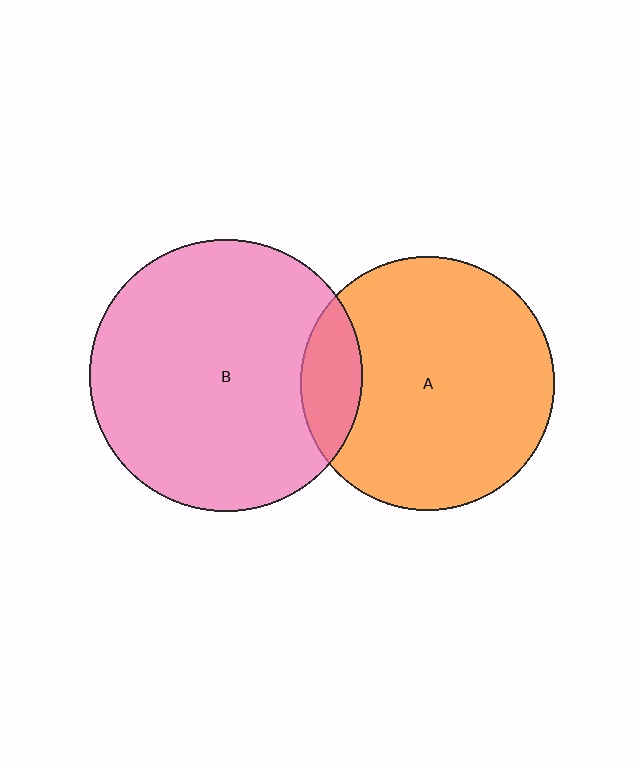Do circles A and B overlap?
Yes.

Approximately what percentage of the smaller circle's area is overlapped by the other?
Approximately 15%.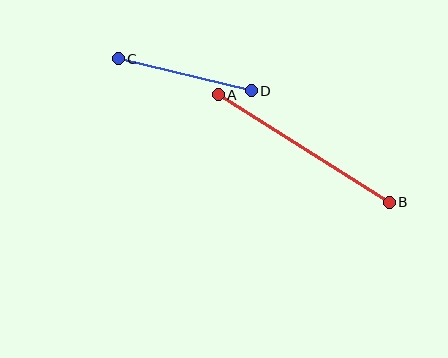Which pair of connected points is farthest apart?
Points A and B are farthest apart.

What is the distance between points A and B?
The distance is approximately 202 pixels.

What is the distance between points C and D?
The distance is approximately 137 pixels.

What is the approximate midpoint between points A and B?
The midpoint is at approximately (304, 149) pixels.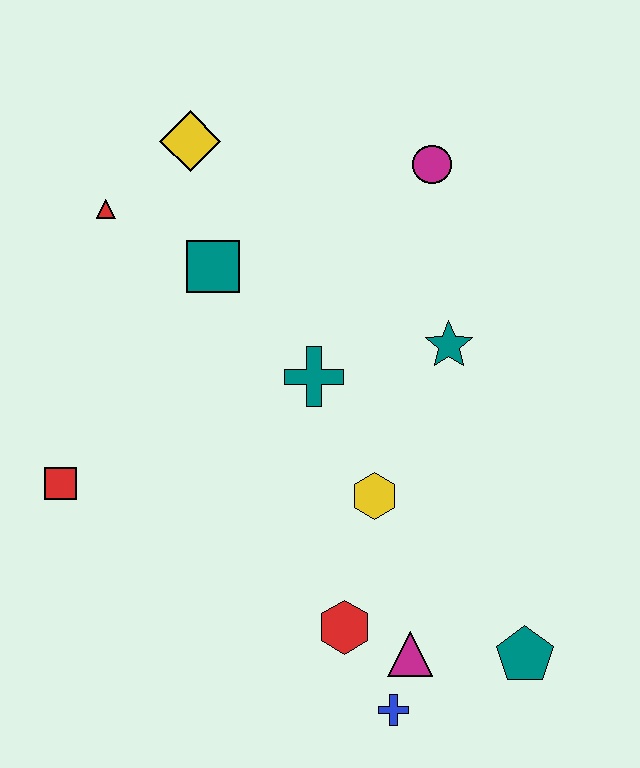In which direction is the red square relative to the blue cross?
The red square is to the left of the blue cross.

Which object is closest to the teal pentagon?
The magenta triangle is closest to the teal pentagon.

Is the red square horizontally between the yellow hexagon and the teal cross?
No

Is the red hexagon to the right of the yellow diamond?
Yes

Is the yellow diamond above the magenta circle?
Yes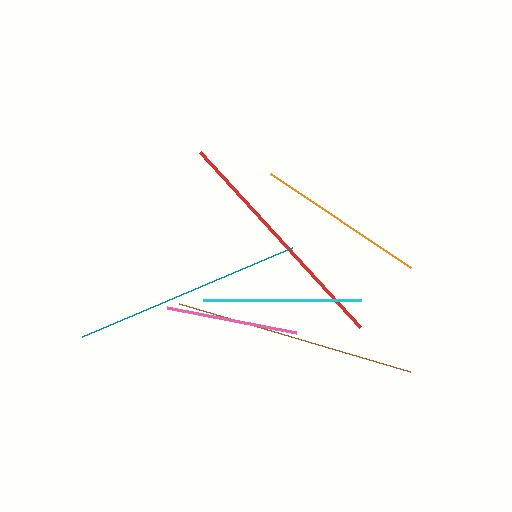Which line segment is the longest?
The brown line is the longest at approximately 241 pixels.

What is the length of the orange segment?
The orange segment is approximately 169 pixels long.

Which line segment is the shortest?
The pink line is the shortest at approximately 131 pixels.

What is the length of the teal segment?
The teal segment is approximately 228 pixels long.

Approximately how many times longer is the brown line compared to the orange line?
The brown line is approximately 1.4 times the length of the orange line.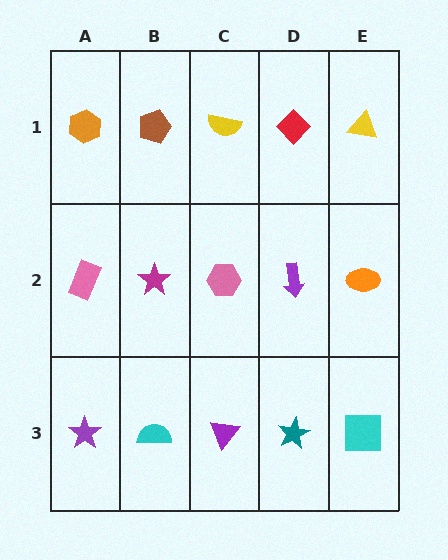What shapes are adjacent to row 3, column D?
A purple arrow (row 2, column D), a purple triangle (row 3, column C), a cyan square (row 3, column E).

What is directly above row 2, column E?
A yellow triangle.